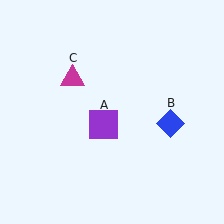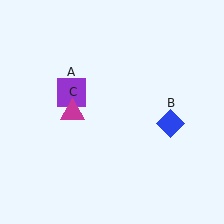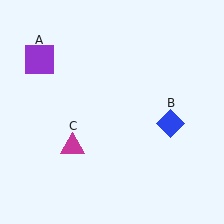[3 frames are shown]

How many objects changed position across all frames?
2 objects changed position: purple square (object A), magenta triangle (object C).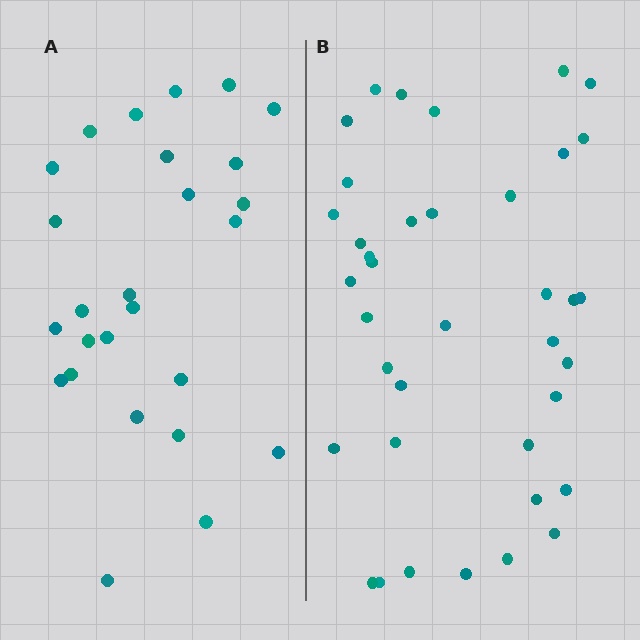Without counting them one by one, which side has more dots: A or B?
Region B (the right region) has more dots.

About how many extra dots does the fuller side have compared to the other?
Region B has roughly 12 or so more dots than region A.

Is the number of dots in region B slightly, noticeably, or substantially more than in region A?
Region B has substantially more. The ratio is roughly 1.5 to 1.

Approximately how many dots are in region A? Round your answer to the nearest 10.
About 30 dots. (The exact count is 26, which rounds to 30.)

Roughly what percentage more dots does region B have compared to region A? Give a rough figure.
About 45% more.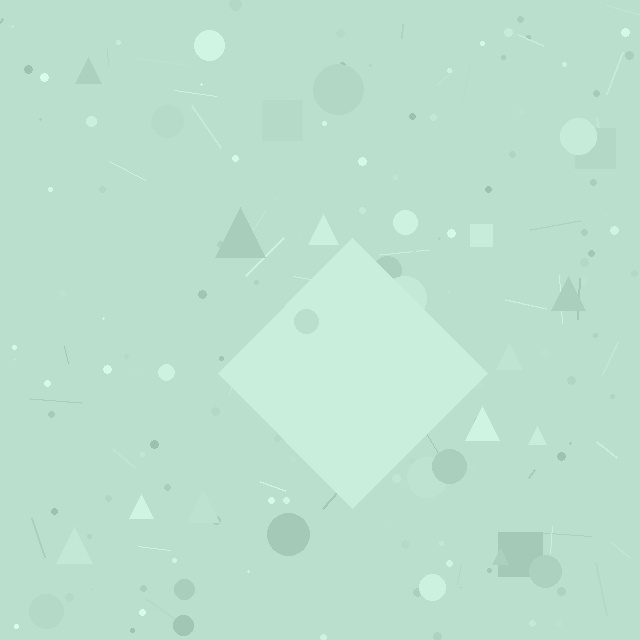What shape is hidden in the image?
A diamond is hidden in the image.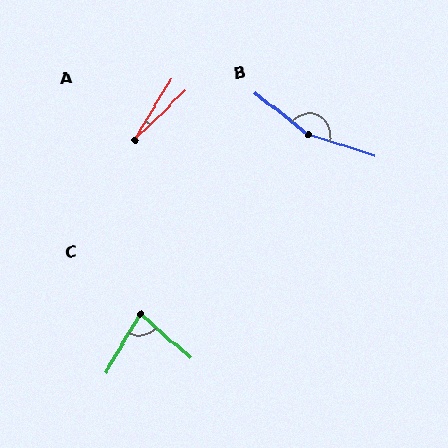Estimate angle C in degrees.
Approximately 79 degrees.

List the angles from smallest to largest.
A (15°), C (79°), B (159°).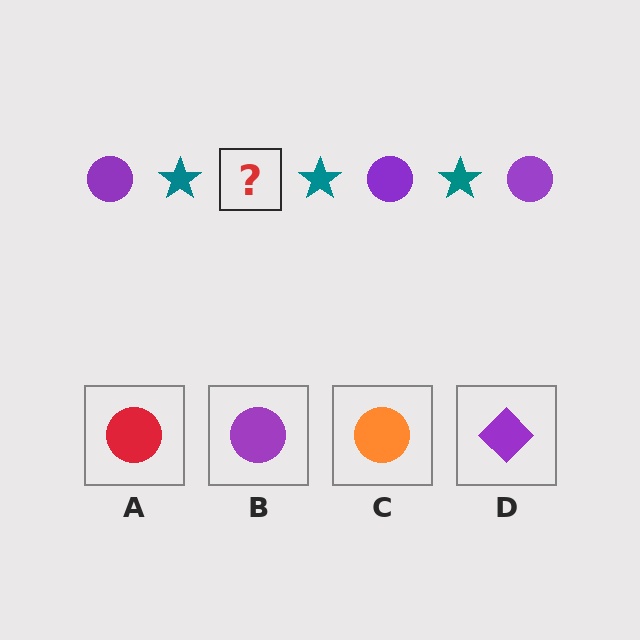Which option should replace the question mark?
Option B.